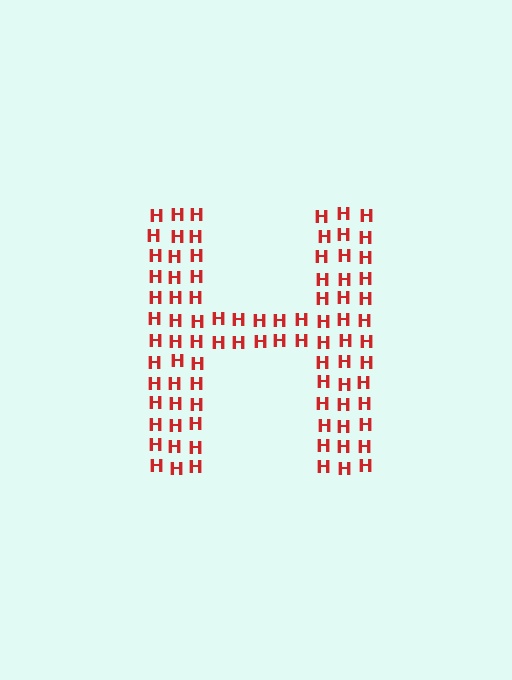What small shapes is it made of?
It is made of small letter H's.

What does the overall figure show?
The overall figure shows the letter H.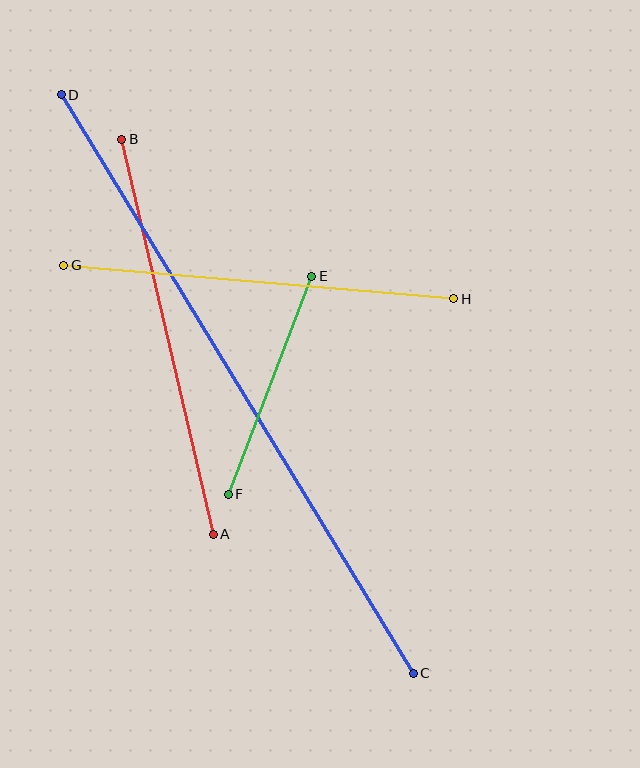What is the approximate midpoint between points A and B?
The midpoint is at approximately (168, 337) pixels.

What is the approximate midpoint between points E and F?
The midpoint is at approximately (270, 385) pixels.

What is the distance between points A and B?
The distance is approximately 406 pixels.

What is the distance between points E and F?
The distance is approximately 233 pixels.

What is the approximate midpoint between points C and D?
The midpoint is at approximately (237, 384) pixels.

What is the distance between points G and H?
The distance is approximately 391 pixels.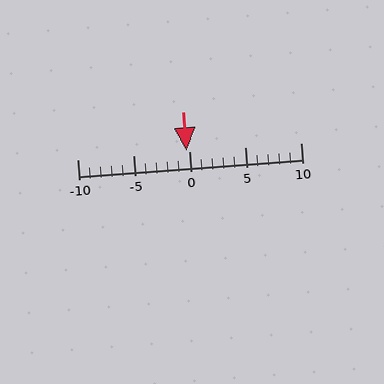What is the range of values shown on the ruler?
The ruler shows values from -10 to 10.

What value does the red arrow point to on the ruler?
The red arrow points to approximately 0.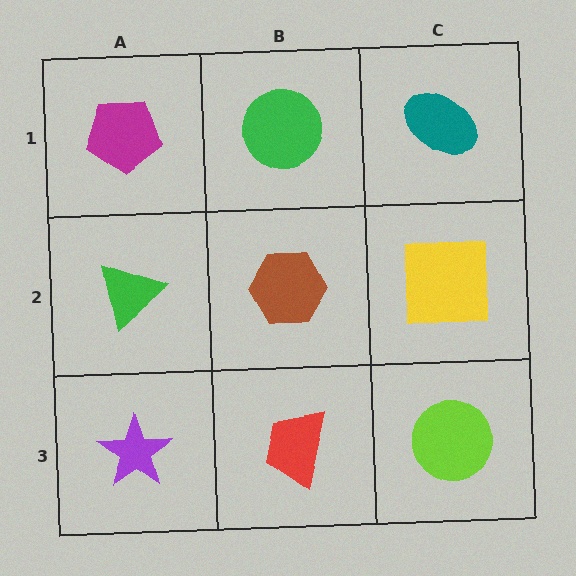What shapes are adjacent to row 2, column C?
A teal ellipse (row 1, column C), a lime circle (row 3, column C), a brown hexagon (row 2, column B).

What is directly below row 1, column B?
A brown hexagon.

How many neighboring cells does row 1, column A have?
2.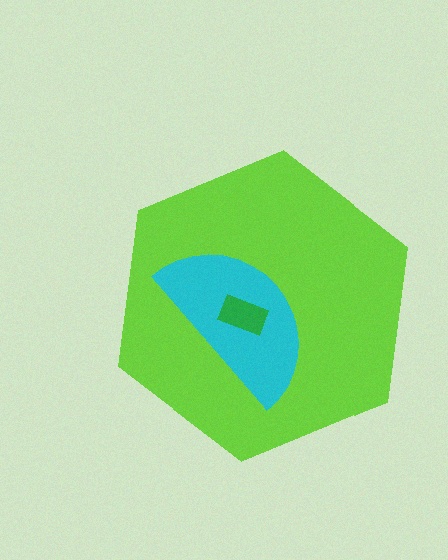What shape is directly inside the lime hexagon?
The cyan semicircle.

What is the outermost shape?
The lime hexagon.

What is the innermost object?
The green rectangle.